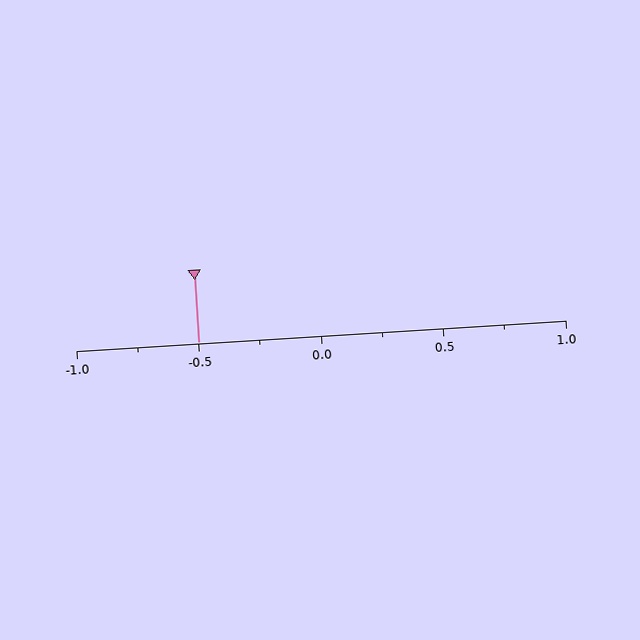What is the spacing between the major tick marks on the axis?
The major ticks are spaced 0.5 apart.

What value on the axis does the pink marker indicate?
The marker indicates approximately -0.5.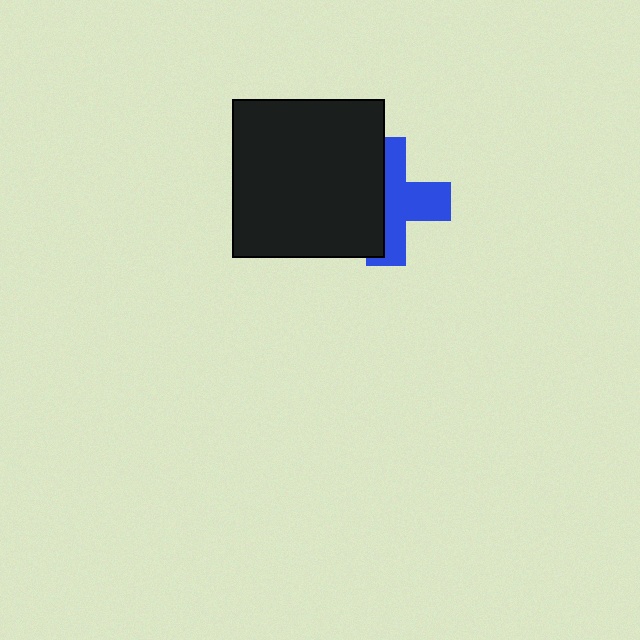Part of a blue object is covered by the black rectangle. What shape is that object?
It is a cross.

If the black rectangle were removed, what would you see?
You would see the complete blue cross.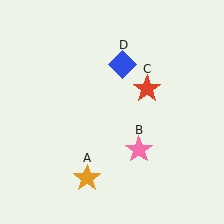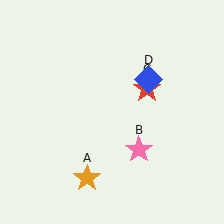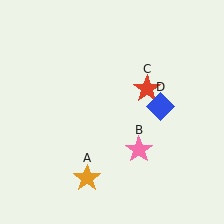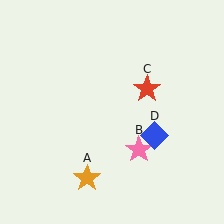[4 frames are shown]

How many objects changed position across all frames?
1 object changed position: blue diamond (object D).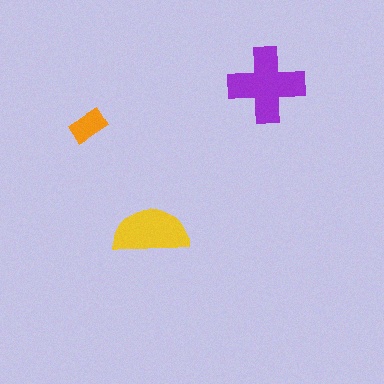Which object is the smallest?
The orange rectangle.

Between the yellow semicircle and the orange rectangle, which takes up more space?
The yellow semicircle.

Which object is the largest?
The purple cross.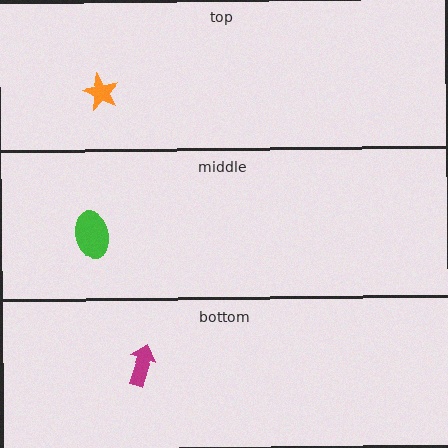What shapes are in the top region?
The orange star.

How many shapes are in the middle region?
1.